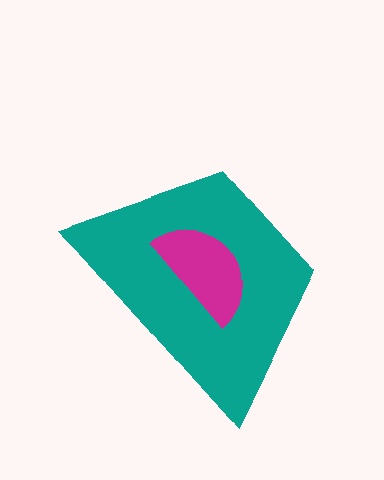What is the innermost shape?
The magenta semicircle.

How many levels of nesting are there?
2.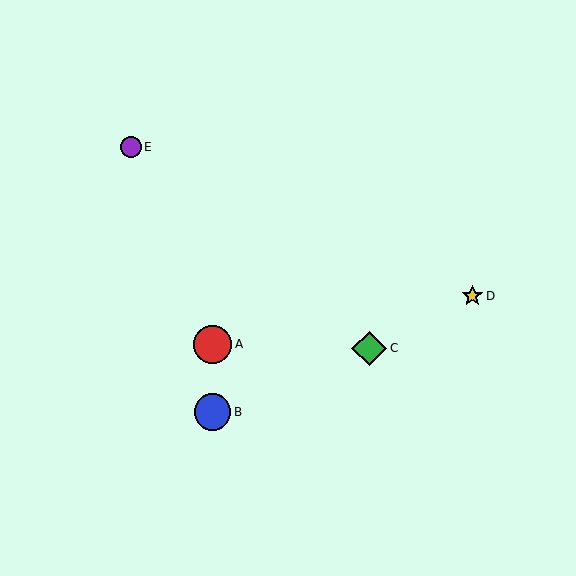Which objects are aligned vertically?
Objects A, B are aligned vertically.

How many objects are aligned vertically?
2 objects (A, B) are aligned vertically.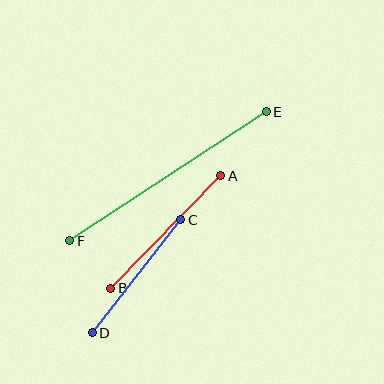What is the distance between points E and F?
The distance is approximately 235 pixels.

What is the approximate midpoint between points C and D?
The midpoint is at approximately (137, 276) pixels.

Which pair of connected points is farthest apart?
Points E and F are farthest apart.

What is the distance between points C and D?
The distance is approximately 144 pixels.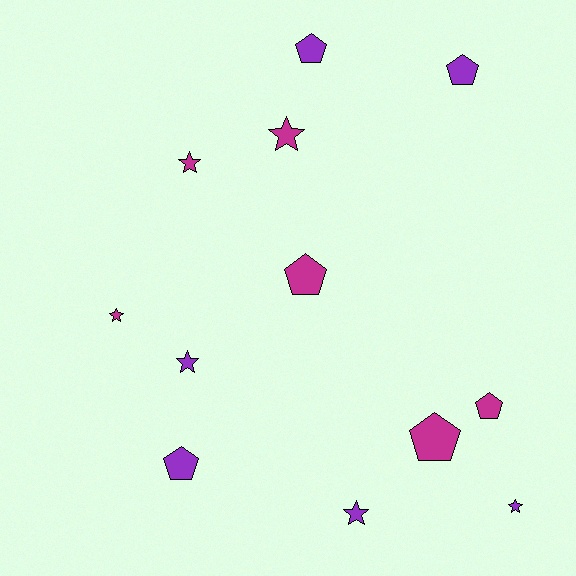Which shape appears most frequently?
Pentagon, with 6 objects.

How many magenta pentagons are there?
There are 3 magenta pentagons.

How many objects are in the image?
There are 12 objects.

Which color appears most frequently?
Magenta, with 6 objects.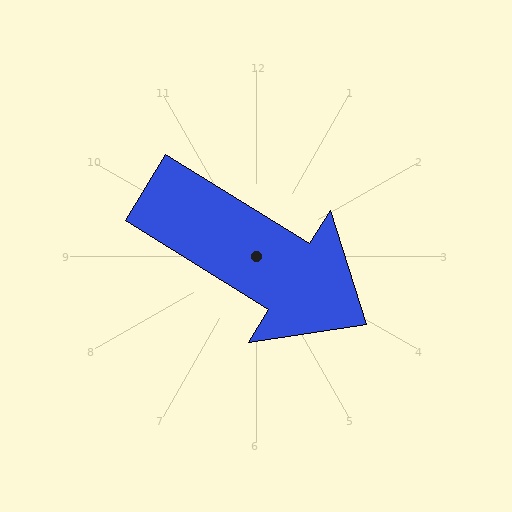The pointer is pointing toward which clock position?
Roughly 4 o'clock.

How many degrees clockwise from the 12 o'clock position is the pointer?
Approximately 122 degrees.